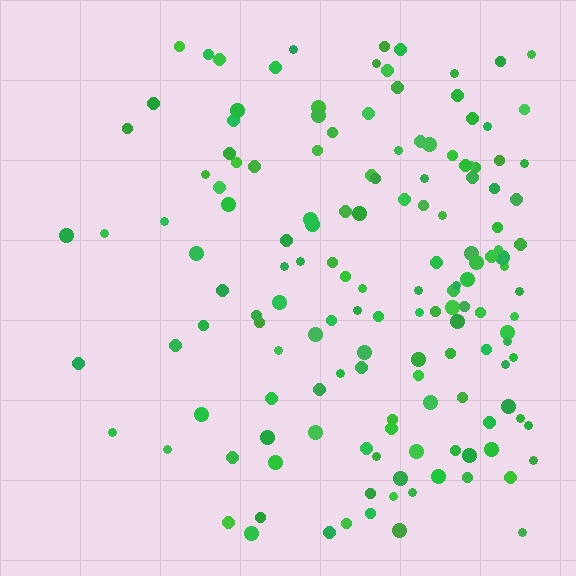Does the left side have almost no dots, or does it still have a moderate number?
Still a moderate number, just noticeably fewer than the right.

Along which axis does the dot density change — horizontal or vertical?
Horizontal.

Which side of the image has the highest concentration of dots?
The right.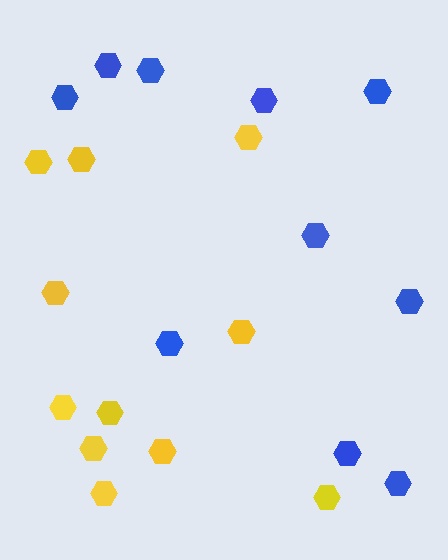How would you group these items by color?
There are 2 groups: one group of blue hexagons (10) and one group of yellow hexagons (11).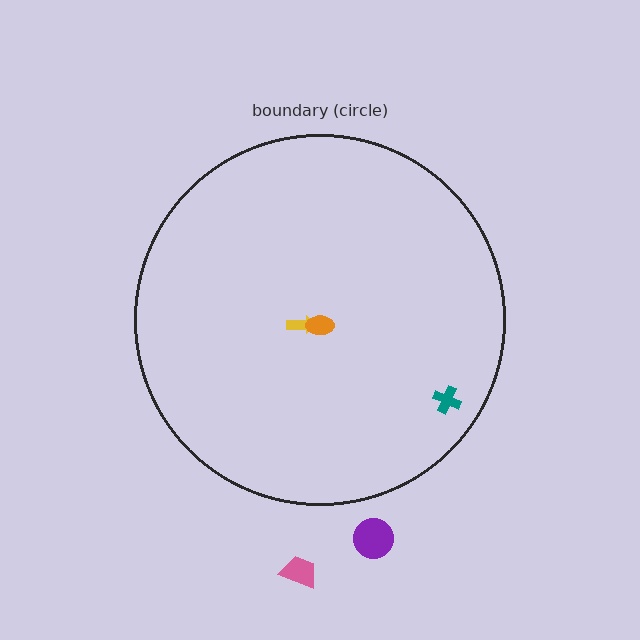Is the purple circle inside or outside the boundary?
Outside.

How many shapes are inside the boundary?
3 inside, 2 outside.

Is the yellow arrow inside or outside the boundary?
Inside.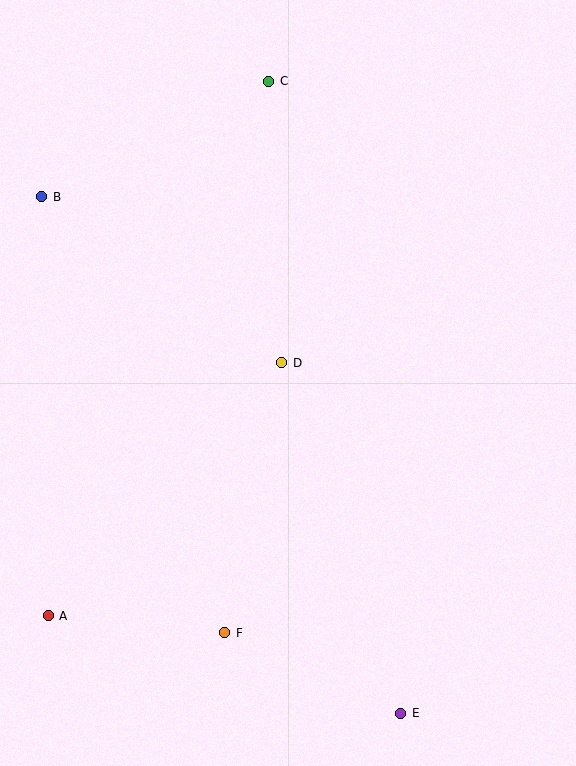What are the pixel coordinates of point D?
Point D is at (282, 363).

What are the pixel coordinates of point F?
Point F is at (225, 633).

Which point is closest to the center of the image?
Point D at (282, 363) is closest to the center.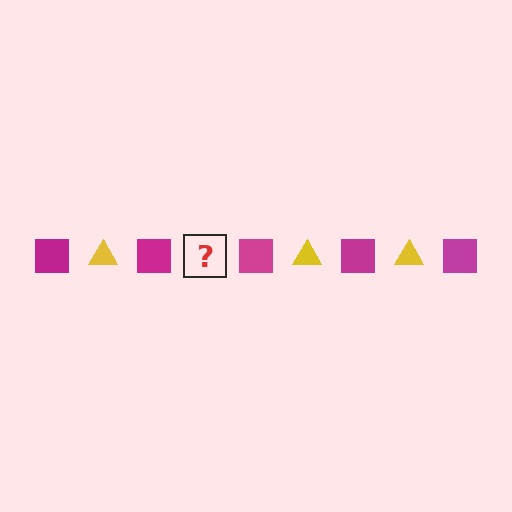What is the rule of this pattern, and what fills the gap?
The rule is that the pattern alternates between magenta square and yellow triangle. The gap should be filled with a yellow triangle.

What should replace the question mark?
The question mark should be replaced with a yellow triangle.